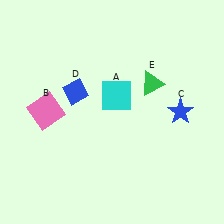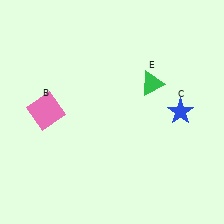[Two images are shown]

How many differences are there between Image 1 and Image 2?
There are 2 differences between the two images.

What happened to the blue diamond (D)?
The blue diamond (D) was removed in Image 2. It was in the top-left area of Image 1.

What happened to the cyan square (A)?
The cyan square (A) was removed in Image 2. It was in the top-right area of Image 1.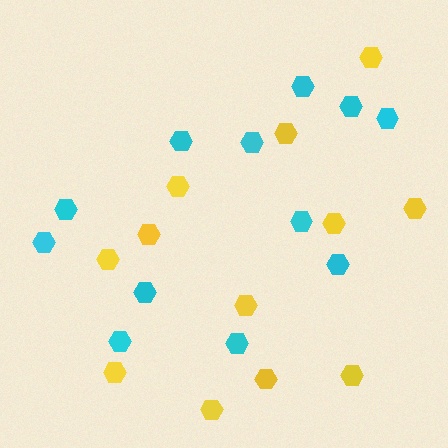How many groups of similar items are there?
There are 2 groups: one group of cyan hexagons (12) and one group of yellow hexagons (12).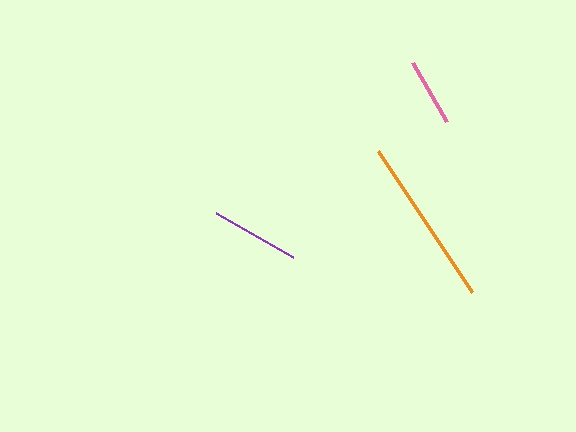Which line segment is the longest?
The orange line is the longest at approximately 169 pixels.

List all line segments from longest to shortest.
From longest to shortest: orange, purple, pink.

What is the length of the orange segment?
The orange segment is approximately 169 pixels long.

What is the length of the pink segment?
The pink segment is approximately 68 pixels long.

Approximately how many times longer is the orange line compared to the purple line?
The orange line is approximately 1.9 times the length of the purple line.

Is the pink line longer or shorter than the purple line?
The purple line is longer than the pink line.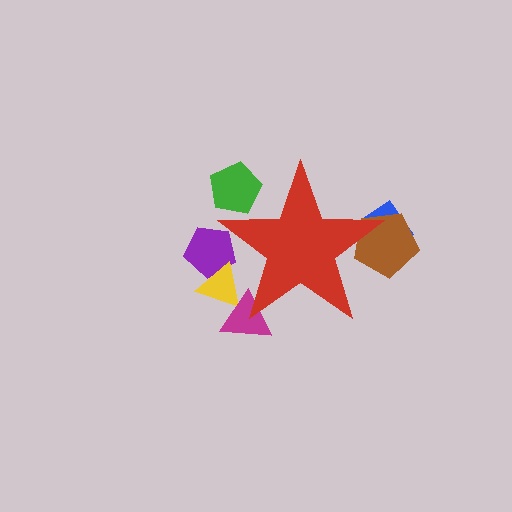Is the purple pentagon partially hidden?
Yes, the purple pentagon is partially hidden behind the red star.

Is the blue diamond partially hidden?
Yes, the blue diamond is partially hidden behind the red star.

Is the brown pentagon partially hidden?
Yes, the brown pentagon is partially hidden behind the red star.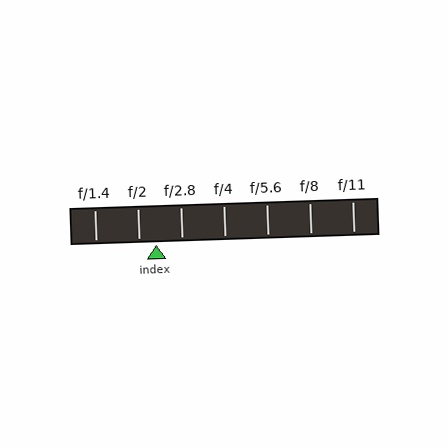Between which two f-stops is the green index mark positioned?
The index mark is between f/2 and f/2.8.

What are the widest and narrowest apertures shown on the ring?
The widest aperture shown is f/1.4 and the narrowest is f/11.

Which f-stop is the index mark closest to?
The index mark is closest to f/2.